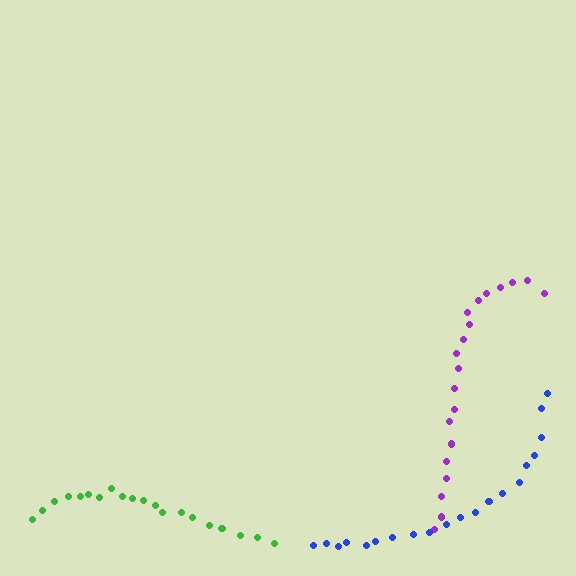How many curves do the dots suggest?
There are 3 distinct paths.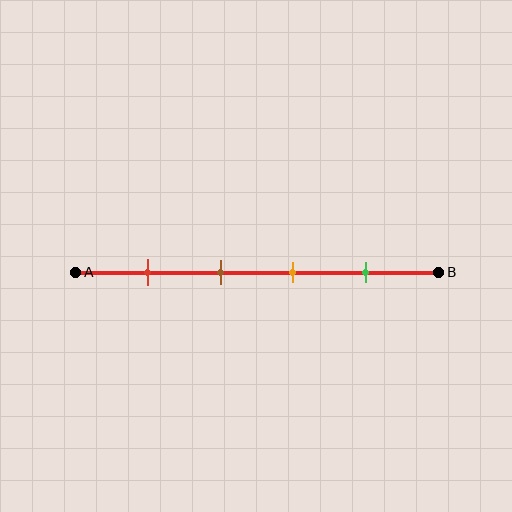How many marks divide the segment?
There are 4 marks dividing the segment.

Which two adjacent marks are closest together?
The brown and orange marks are the closest adjacent pair.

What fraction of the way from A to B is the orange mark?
The orange mark is approximately 60% (0.6) of the way from A to B.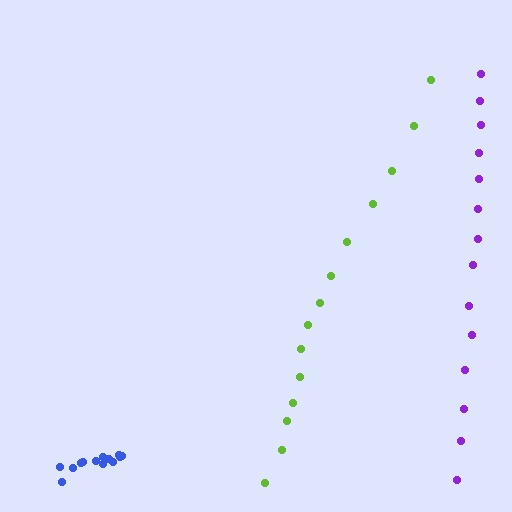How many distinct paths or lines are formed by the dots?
There are 3 distinct paths.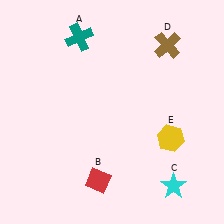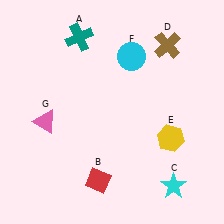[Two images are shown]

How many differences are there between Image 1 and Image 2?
There are 2 differences between the two images.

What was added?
A cyan circle (F), a pink triangle (G) were added in Image 2.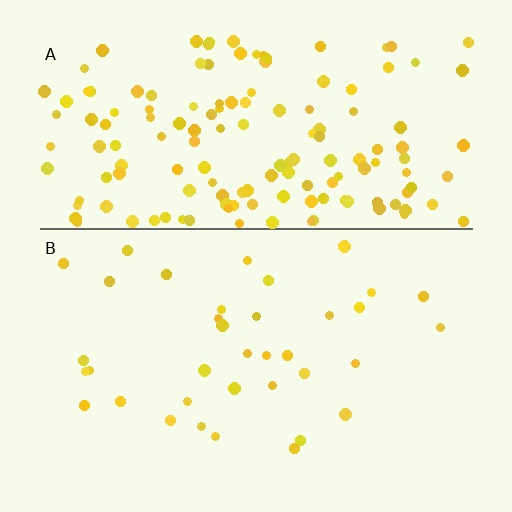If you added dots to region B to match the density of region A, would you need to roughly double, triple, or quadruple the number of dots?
Approximately quadruple.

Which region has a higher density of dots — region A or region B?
A (the top).